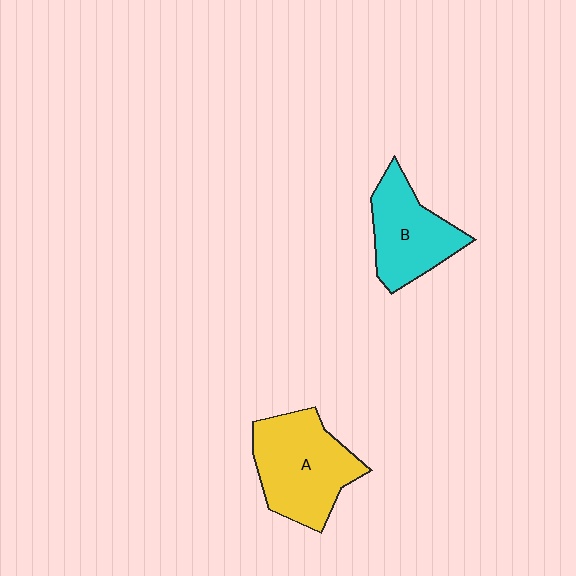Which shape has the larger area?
Shape A (yellow).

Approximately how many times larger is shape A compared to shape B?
Approximately 1.3 times.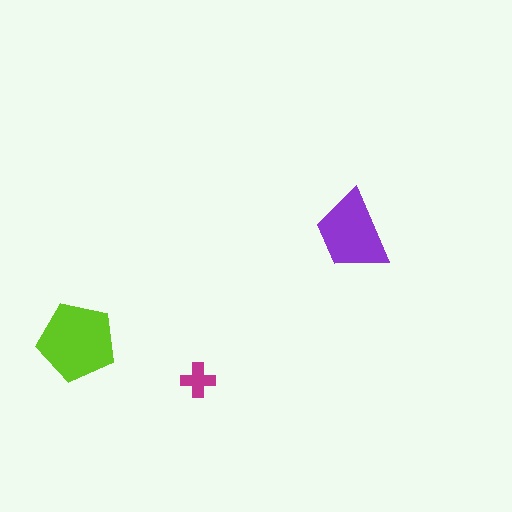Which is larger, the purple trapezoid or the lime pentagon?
The lime pentagon.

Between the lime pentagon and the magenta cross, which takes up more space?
The lime pentagon.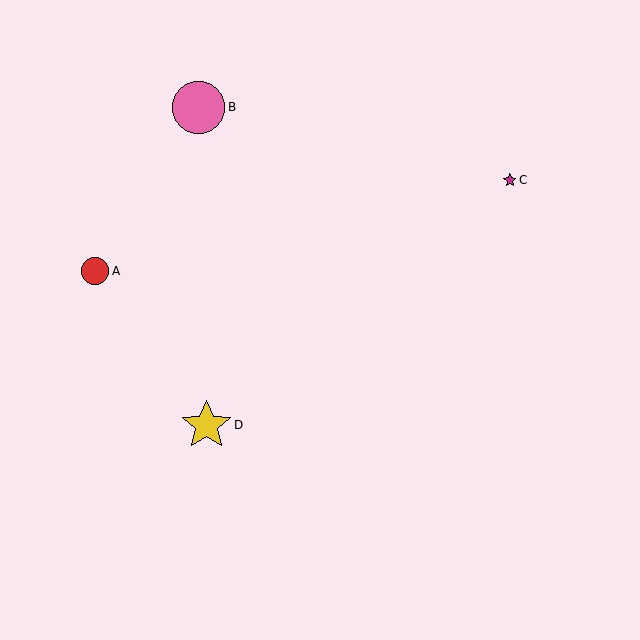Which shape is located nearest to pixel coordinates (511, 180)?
The magenta star (labeled C) at (510, 180) is nearest to that location.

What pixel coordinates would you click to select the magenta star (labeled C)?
Click at (510, 180) to select the magenta star C.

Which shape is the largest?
The pink circle (labeled B) is the largest.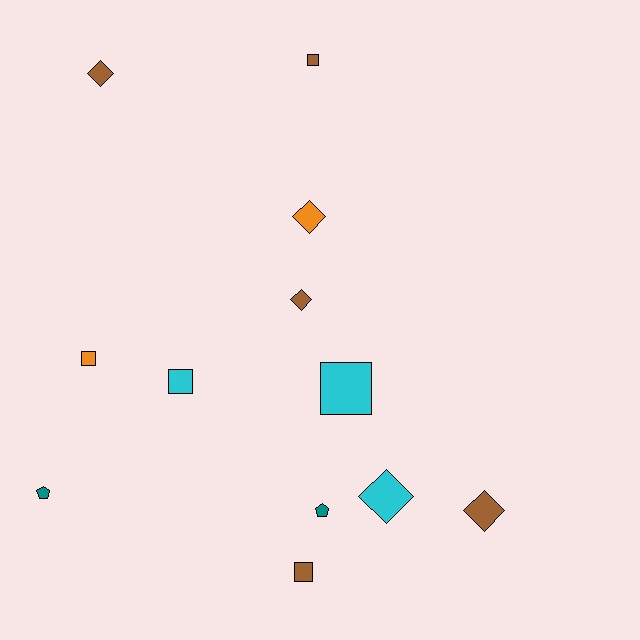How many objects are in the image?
There are 12 objects.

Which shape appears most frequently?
Square, with 5 objects.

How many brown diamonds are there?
There are 3 brown diamonds.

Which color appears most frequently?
Brown, with 5 objects.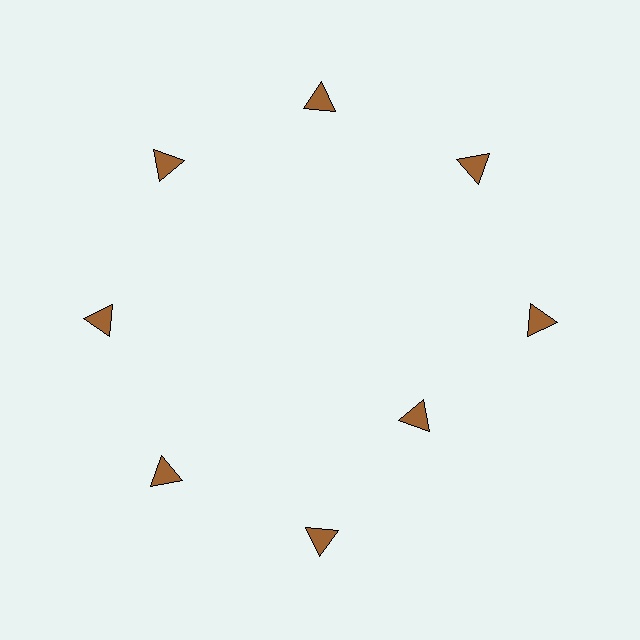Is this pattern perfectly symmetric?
No. The 8 brown triangles are arranged in a ring, but one element near the 4 o'clock position is pulled inward toward the center, breaking the 8-fold rotational symmetry.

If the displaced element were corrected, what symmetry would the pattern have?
It would have 8-fold rotational symmetry — the pattern would map onto itself every 45 degrees.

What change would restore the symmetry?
The symmetry would be restored by moving it outward, back onto the ring so that all 8 triangles sit at equal angles and equal distance from the center.